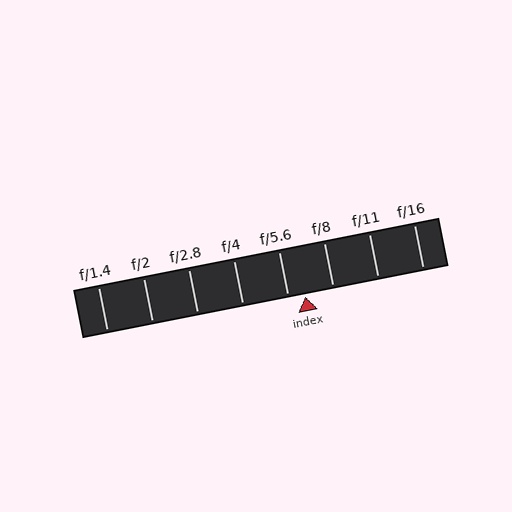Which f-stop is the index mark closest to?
The index mark is closest to f/5.6.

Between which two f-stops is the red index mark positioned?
The index mark is between f/5.6 and f/8.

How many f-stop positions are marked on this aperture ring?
There are 8 f-stop positions marked.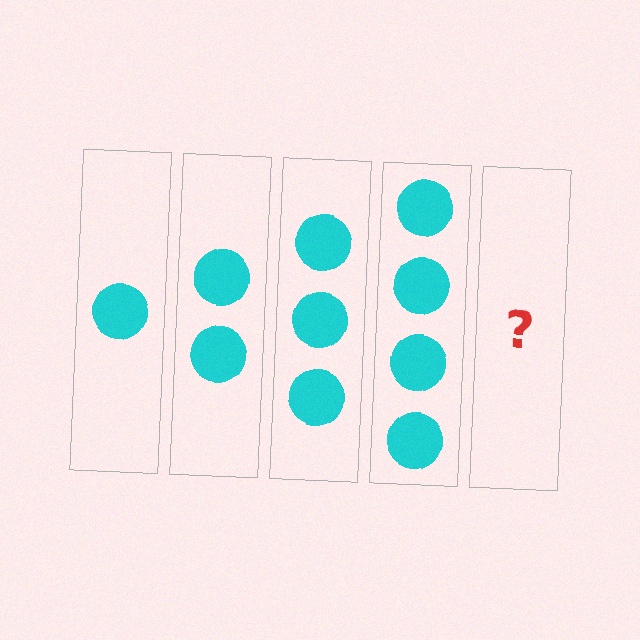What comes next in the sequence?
The next element should be 5 circles.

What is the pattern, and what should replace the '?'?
The pattern is that each step adds one more circle. The '?' should be 5 circles.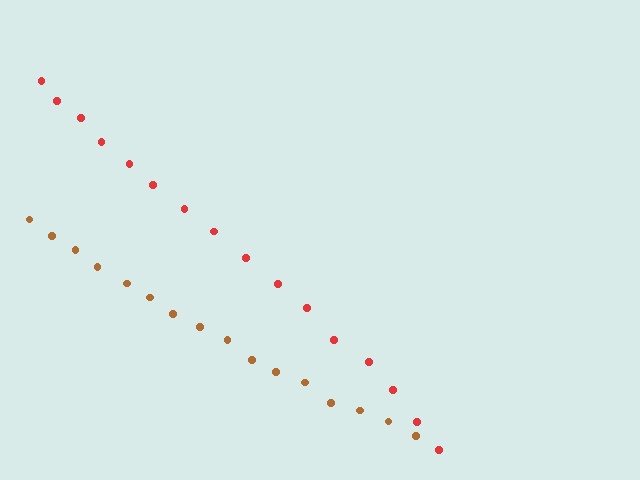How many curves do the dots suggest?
There are 2 distinct paths.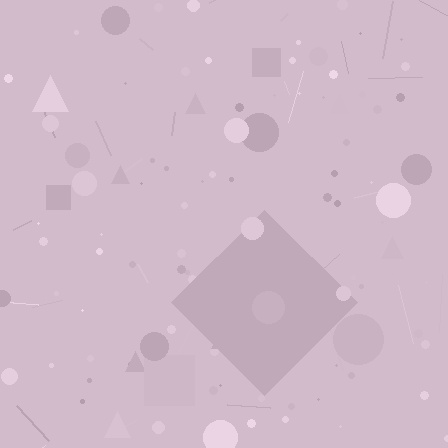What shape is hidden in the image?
A diamond is hidden in the image.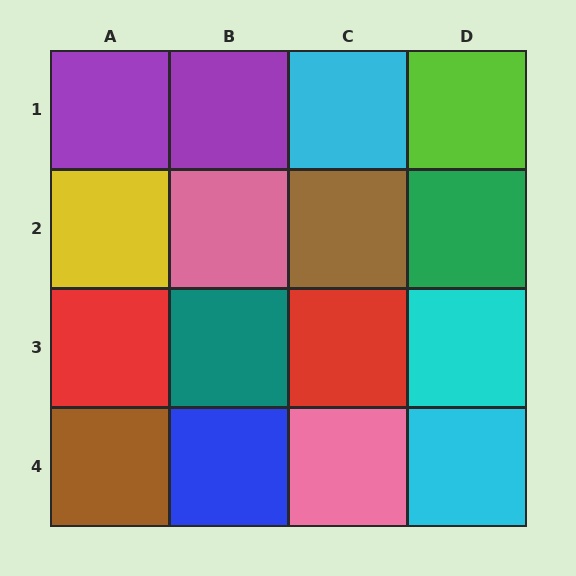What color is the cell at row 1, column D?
Lime.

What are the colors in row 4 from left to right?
Brown, blue, pink, cyan.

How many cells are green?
1 cell is green.